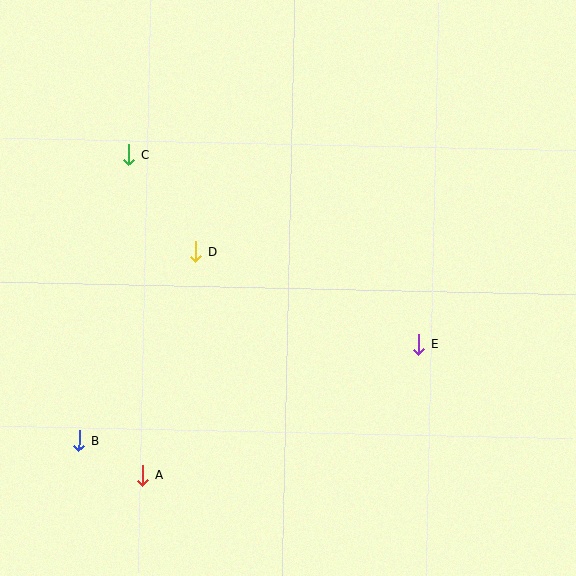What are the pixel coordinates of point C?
Point C is at (129, 155).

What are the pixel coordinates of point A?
Point A is at (142, 475).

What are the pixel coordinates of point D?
Point D is at (196, 252).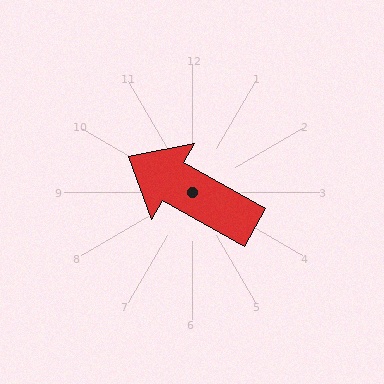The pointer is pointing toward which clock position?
Roughly 10 o'clock.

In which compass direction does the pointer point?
Northwest.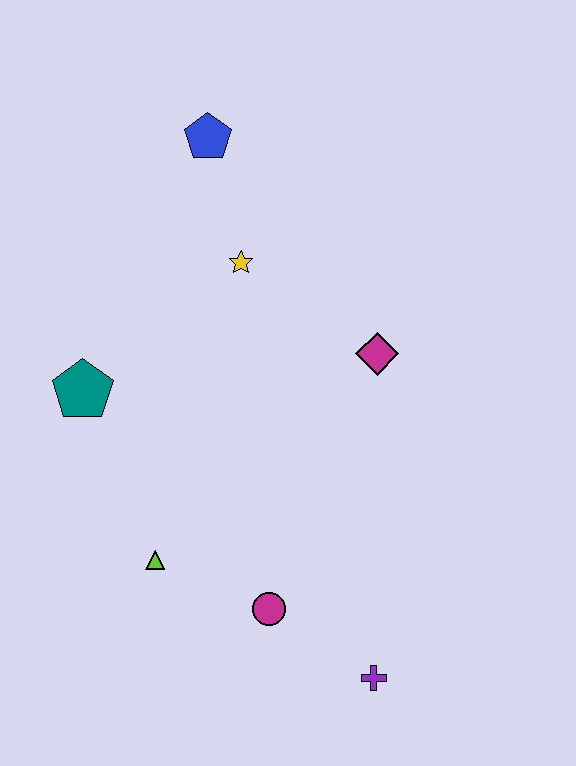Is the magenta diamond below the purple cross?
No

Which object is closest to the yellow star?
The blue pentagon is closest to the yellow star.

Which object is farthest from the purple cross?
The blue pentagon is farthest from the purple cross.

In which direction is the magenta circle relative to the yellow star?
The magenta circle is below the yellow star.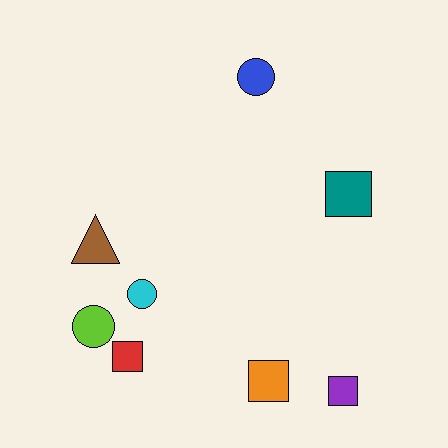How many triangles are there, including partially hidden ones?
There is 1 triangle.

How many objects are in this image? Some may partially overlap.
There are 8 objects.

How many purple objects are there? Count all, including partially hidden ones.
There is 1 purple object.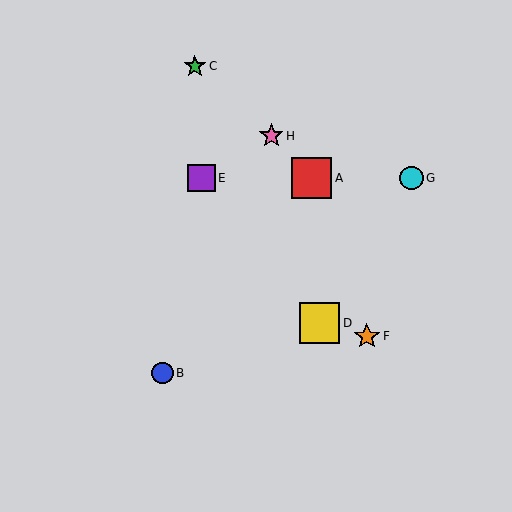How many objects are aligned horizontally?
3 objects (A, E, G) are aligned horizontally.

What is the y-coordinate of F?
Object F is at y≈336.